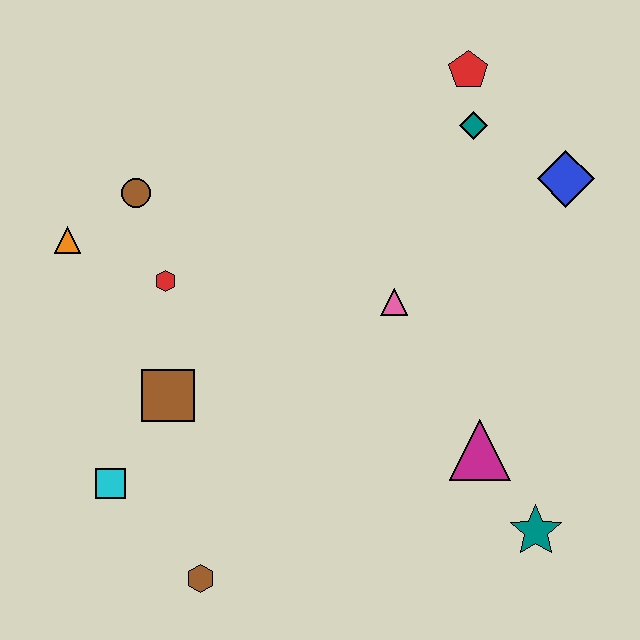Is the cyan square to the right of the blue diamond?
No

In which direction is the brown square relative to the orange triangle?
The brown square is below the orange triangle.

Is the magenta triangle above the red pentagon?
No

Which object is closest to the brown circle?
The orange triangle is closest to the brown circle.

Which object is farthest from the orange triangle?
The teal star is farthest from the orange triangle.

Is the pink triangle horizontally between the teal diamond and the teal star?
No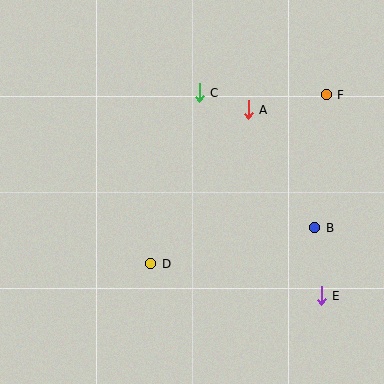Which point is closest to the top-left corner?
Point C is closest to the top-left corner.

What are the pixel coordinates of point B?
Point B is at (315, 228).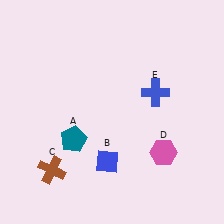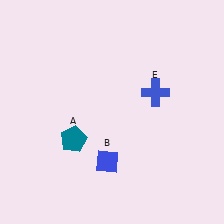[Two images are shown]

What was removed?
The pink hexagon (D), the brown cross (C) were removed in Image 2.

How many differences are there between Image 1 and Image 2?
There are 2 differences between the two images.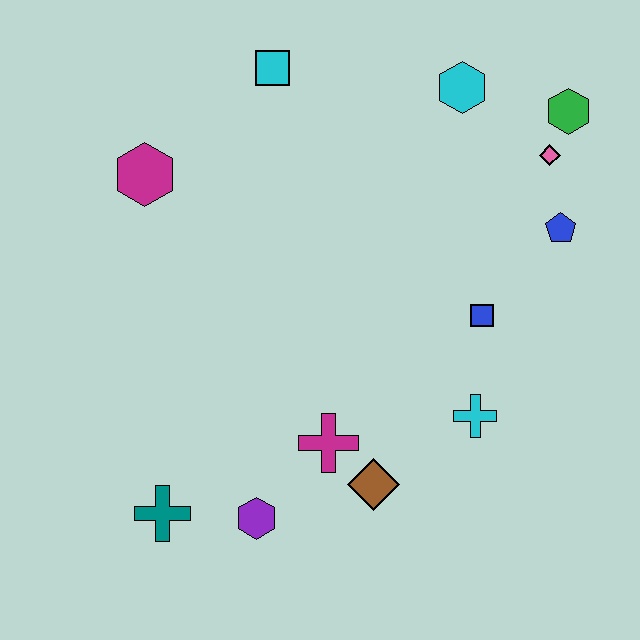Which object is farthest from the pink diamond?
The teal cross is farthest from the pink diamond.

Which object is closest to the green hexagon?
The pink diamond is closest to the green hexagon.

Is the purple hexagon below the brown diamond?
Yes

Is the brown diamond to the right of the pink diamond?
No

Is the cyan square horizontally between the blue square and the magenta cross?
No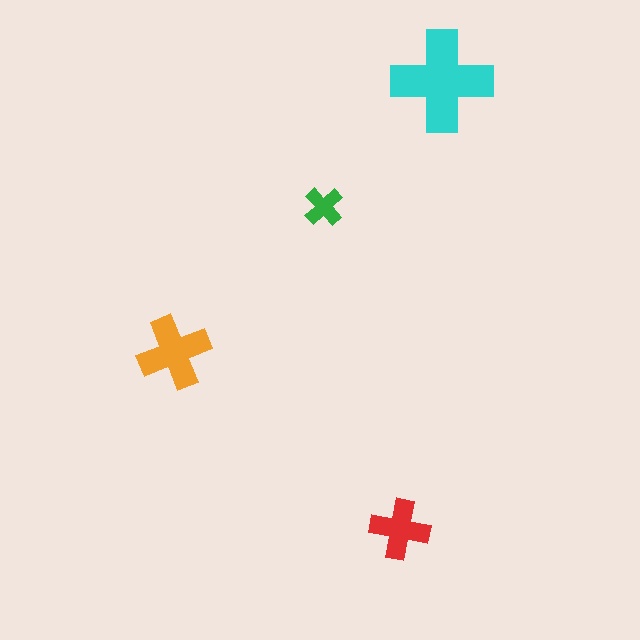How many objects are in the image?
There are 4 objects in the image.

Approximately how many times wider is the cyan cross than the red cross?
About 1.5 times wider.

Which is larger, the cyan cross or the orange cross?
The cyan one.